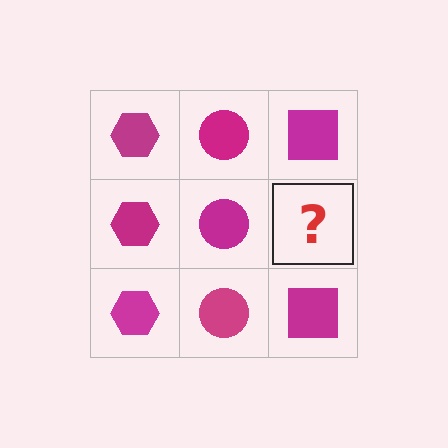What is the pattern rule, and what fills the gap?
The rule is that each column has a consistent shape. The gap should be filled with a magenta square.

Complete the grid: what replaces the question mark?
The question mark should be replaced with a magenta square.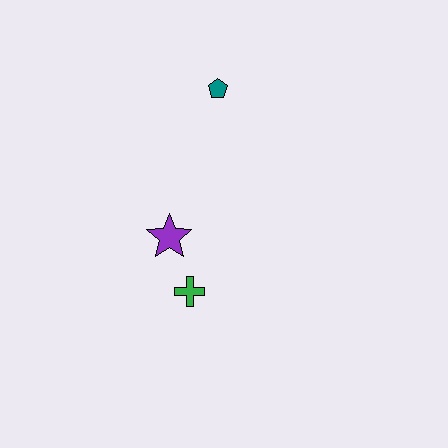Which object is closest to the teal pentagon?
The purple star is closest to the teal pentagon.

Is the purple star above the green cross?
Yes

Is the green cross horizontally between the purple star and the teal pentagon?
Yes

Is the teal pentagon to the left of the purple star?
No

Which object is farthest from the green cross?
The teal pentagon is farthest from the green cross.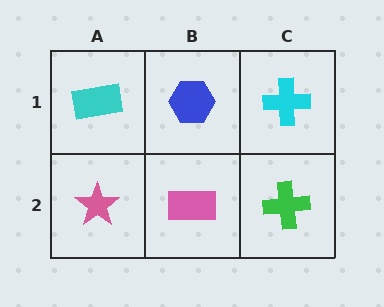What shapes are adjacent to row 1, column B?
A pink rectangle (row 2, column B), a cyan rectangle (row 1, column A), a cyan cross (row 1, column C).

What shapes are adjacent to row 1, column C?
A green cross (row 2, column C), a blue hexagon (row 1, column B).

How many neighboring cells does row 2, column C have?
2.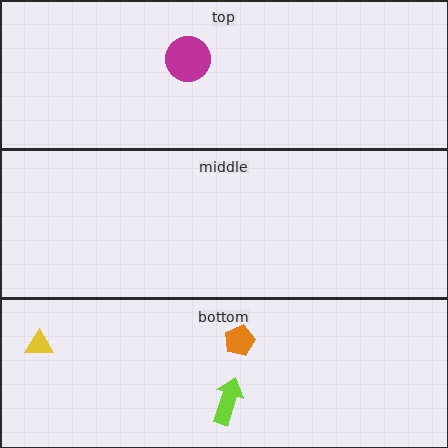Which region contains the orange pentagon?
The bottom region.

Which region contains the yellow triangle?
The bottom region.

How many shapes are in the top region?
1.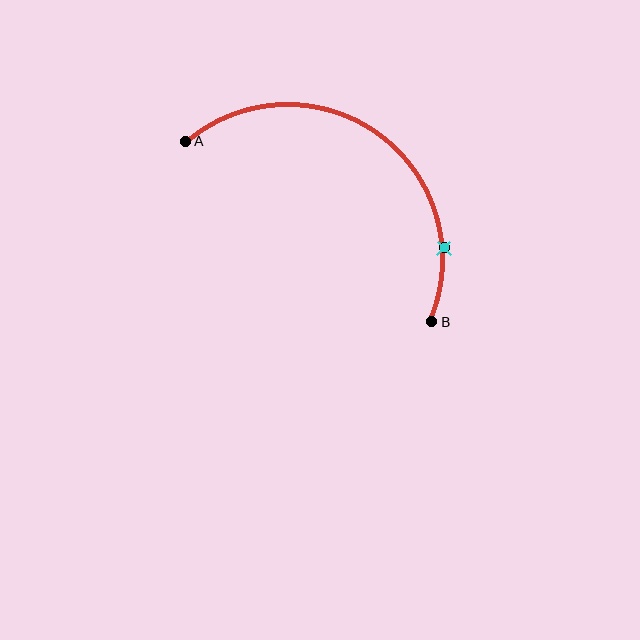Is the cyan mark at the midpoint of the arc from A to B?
No. The cyan mark lies on the arc but is closer to endpoint B. The arc midpoint would be at the point on the curve equidistant along the arc from both A and B.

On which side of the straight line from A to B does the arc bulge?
The arc bulges above and to the right of the straight line connecting A and B.